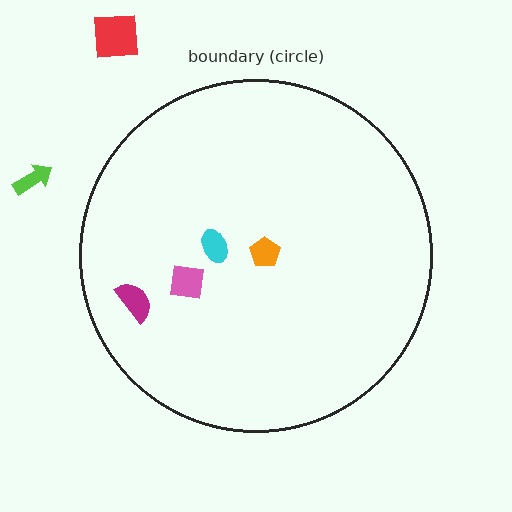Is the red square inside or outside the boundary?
Outside.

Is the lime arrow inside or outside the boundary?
Outside.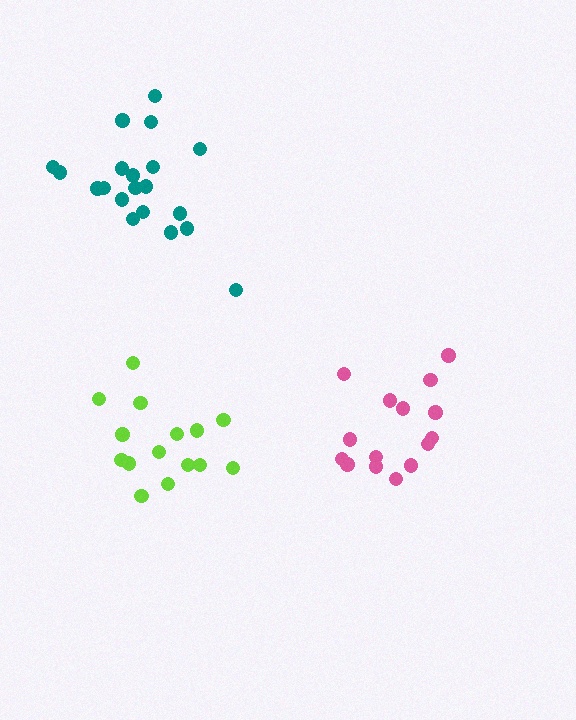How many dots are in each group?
Group 1: 21 dots, Group 2: 15 dots, Group 3: 15 dots (51 total).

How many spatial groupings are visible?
There are 3 spatial groupings.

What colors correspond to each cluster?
The clusters are colored: teal, lime, pink.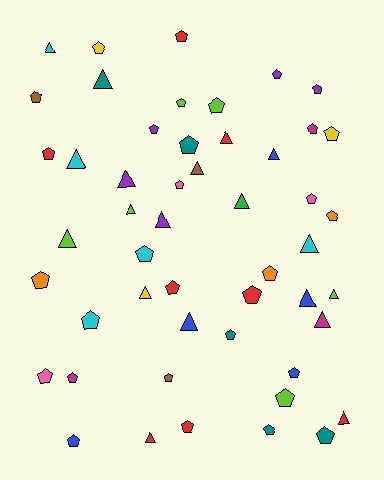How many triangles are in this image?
There are 19 triangles.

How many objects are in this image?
There are 50 objects.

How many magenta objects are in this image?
There are 3 magenta objects.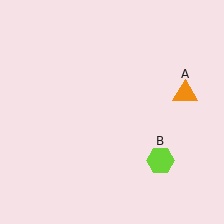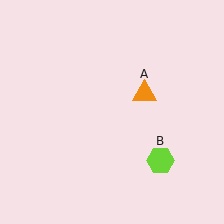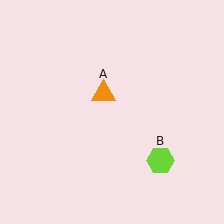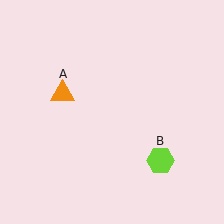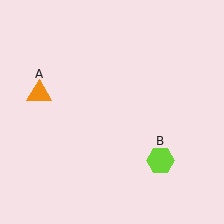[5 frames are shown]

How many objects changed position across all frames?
1 object changed position: orange triangle (object A).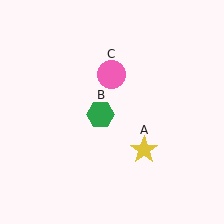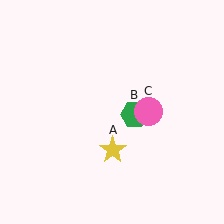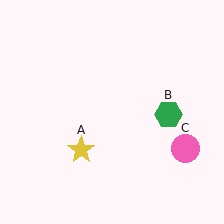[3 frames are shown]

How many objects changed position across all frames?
3 objects changed position: yellow star (object A), green hexagon (object B), pink circle (object C).